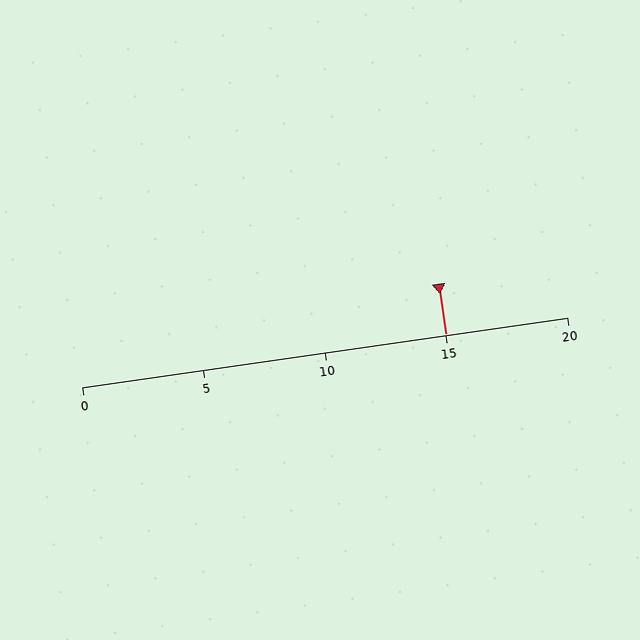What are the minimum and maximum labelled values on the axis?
The axis runs from 0 to 20.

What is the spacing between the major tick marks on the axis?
The major ticks are spaced 5 apart.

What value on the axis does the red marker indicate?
The marker indicates approximately 15.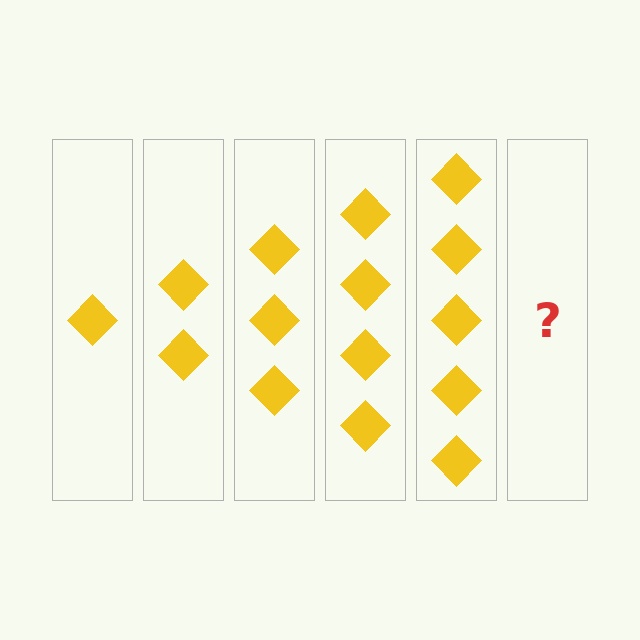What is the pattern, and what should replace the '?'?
The pattern is that each step adds one more diamond. The '?' should be 6 diamonds.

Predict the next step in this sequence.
The next step is 6 diamonds.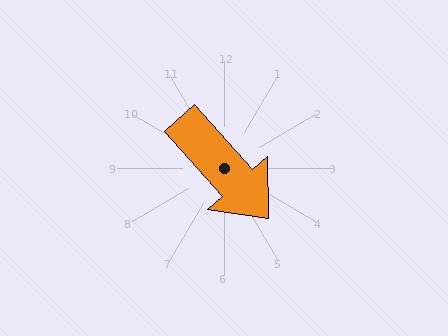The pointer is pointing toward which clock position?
Roughly 5 o'clock.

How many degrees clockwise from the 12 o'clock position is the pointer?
Approximately 138 degrees.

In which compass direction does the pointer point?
Southeast.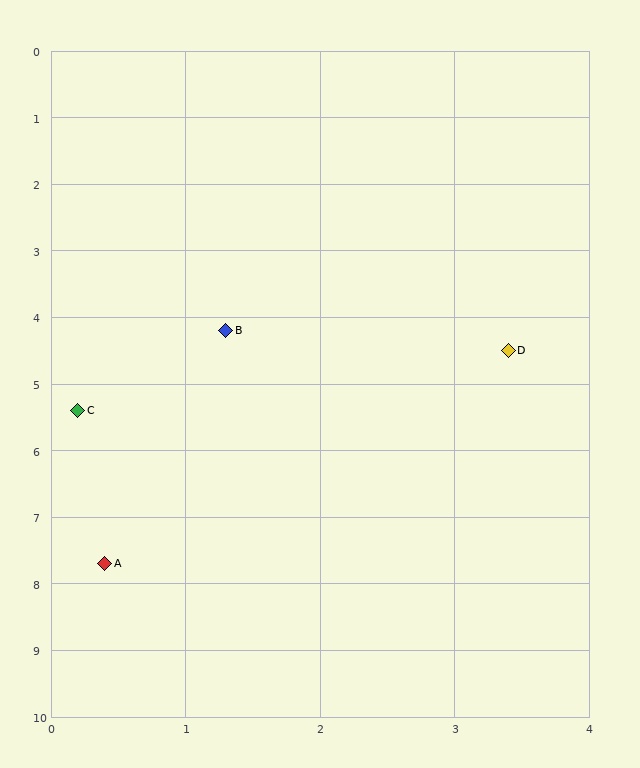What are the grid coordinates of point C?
Point C is at approximately (0.2, 5.4).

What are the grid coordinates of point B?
Point B is at approximately (1.3, 4.2).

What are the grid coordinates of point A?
Point A is at approximately (0.4, 7.7).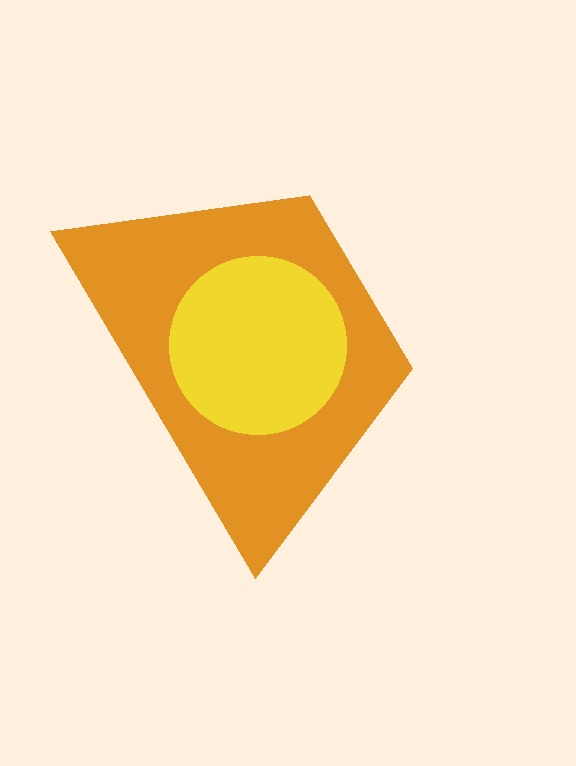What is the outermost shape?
The orange trapezoid.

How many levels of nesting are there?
2.